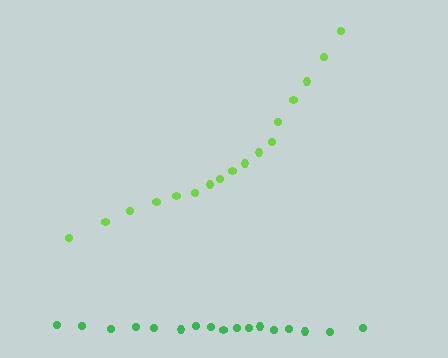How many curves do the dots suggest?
There are 2 distinct paths.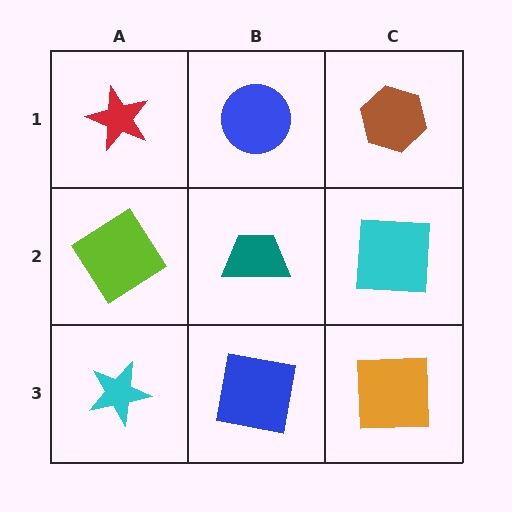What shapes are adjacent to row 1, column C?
A cyan square (row 2, column C), a blue circle (row 1, column B).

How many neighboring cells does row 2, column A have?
3.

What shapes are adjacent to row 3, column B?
A teal trapezoid (row 2, column B), a cyan star (row 3, column A), an orange square (row 3, column C).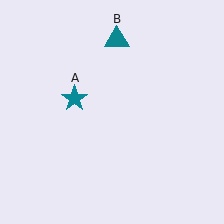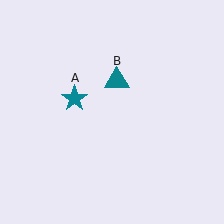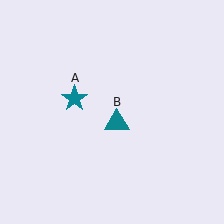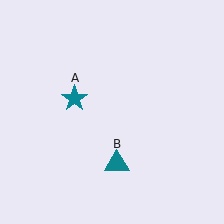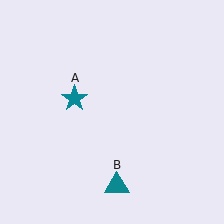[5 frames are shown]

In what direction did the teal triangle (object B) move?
The teal triangle (object B) moved down.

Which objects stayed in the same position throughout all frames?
Teal star (object A) remained stationary.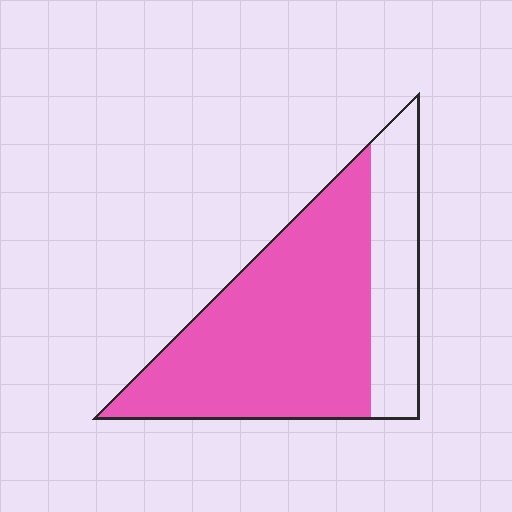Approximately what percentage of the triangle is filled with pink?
Approximately 70%.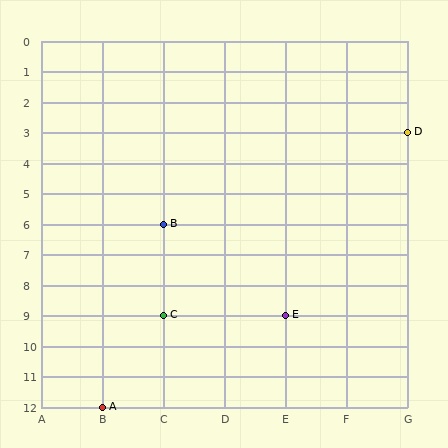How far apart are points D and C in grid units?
Points D and C are 4 columns and 6 rows apart (about 7.2 grid units diagonally).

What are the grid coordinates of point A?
Point A is at grid coordinates (B, 12).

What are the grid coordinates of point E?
Point E is at grid coordinates (E, 9).